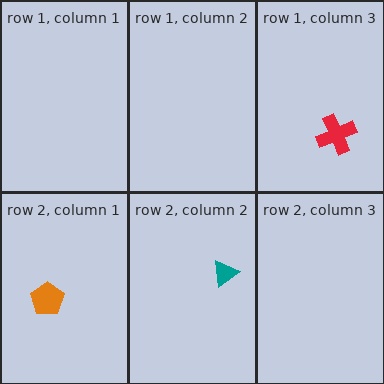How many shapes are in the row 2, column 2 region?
1.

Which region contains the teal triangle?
The row 2, column 2 region.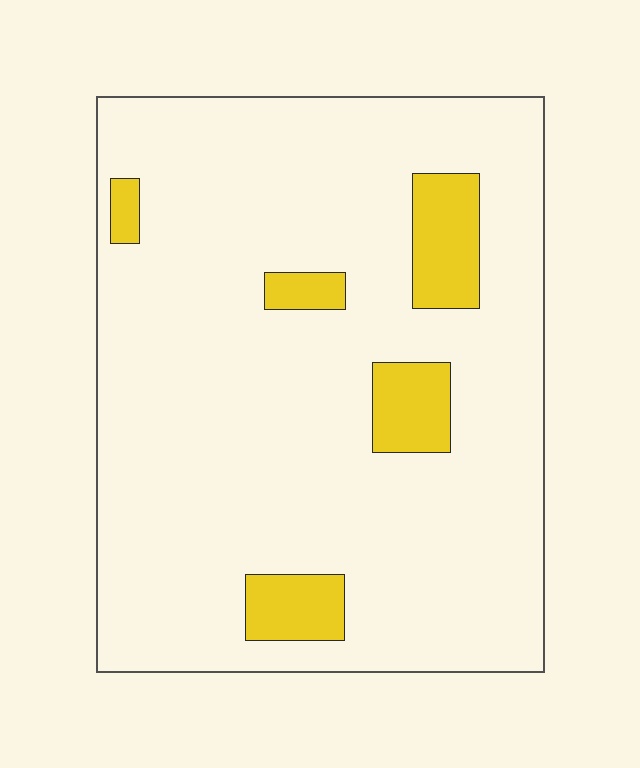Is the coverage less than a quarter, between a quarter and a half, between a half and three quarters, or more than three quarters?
Less than a quarter.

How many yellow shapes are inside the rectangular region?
5.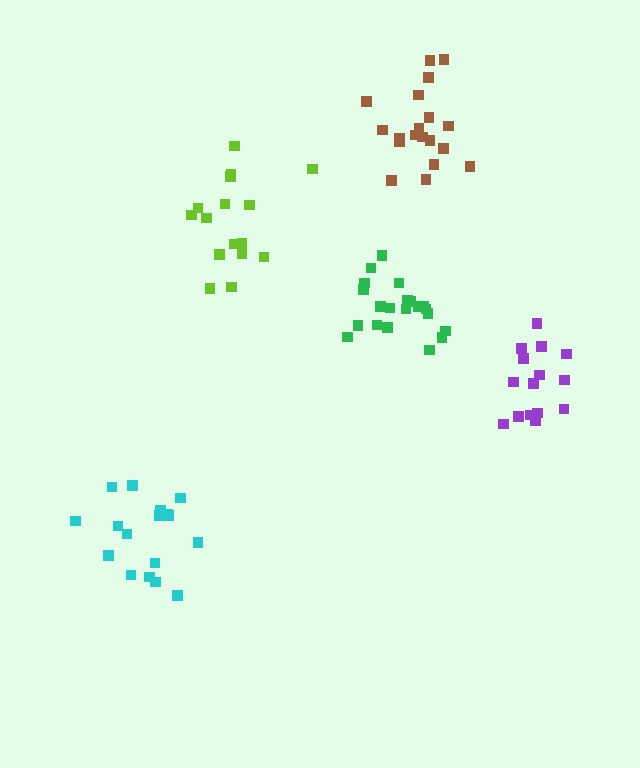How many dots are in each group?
Group 1: 16 dots, Group 2: 19 dots, Group 3: 17 dots, Group 4: 15 dots, Group 5: 21 dots (88 total).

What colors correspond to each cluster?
The clusters are colored: lime, brown, cyan, purple, green.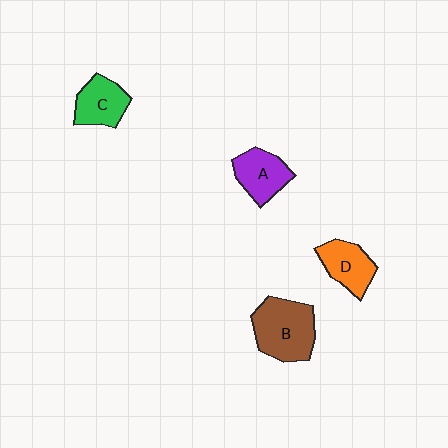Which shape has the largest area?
Shape B (brown).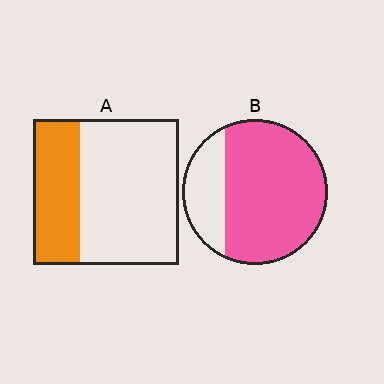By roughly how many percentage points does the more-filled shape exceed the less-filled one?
By roughly 45 percentage points (B over A).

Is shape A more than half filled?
No.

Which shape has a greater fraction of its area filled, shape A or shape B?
Shape B.